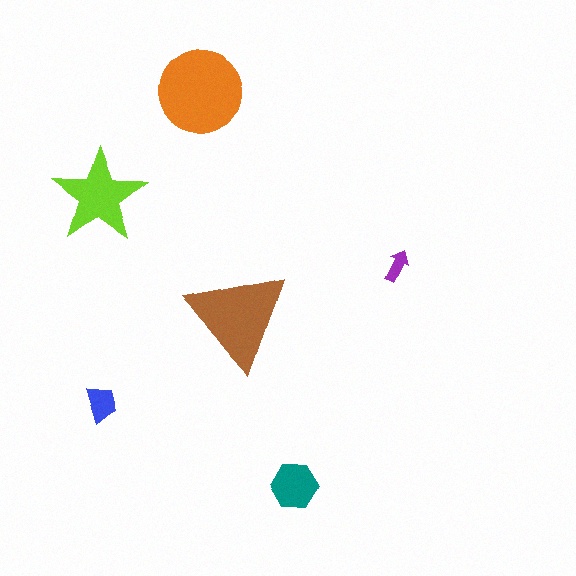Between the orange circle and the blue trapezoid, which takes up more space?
The orange circle.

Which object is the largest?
The orange circle.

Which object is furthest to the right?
The purple arrow is rightmost.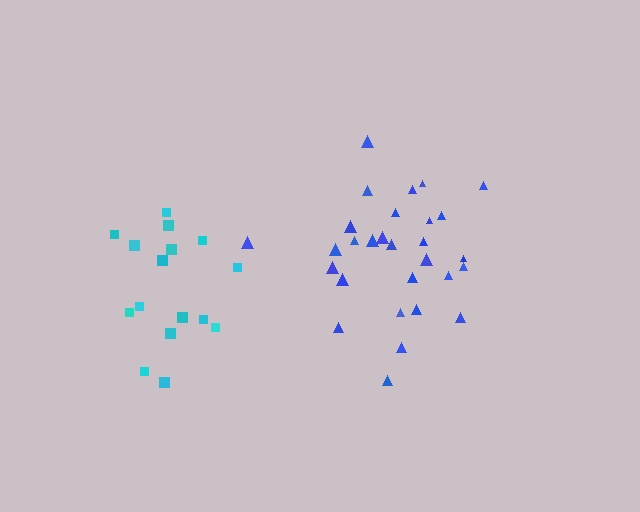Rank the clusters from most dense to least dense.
blue, cyan.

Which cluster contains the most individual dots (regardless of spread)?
Blue (29).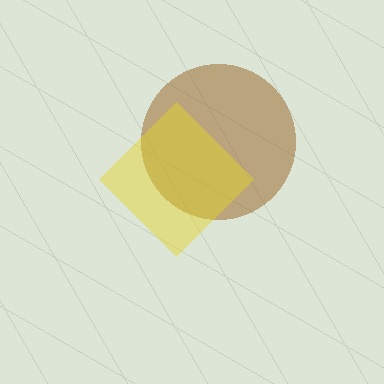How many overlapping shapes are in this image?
There are 2 overlapping shapes in the image.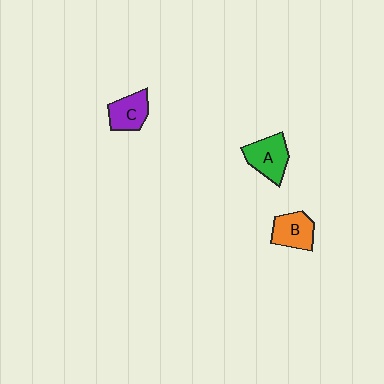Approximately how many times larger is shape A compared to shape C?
Approximately 1.2 times.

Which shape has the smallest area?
Shape C (purple).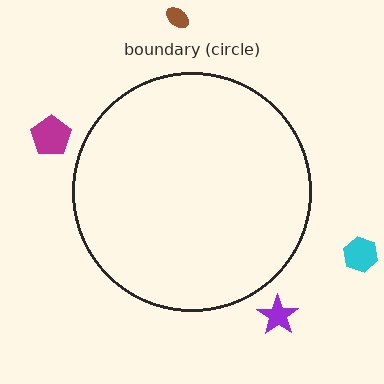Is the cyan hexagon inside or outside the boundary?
Outside.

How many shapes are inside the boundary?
0 inside, 4 outside.